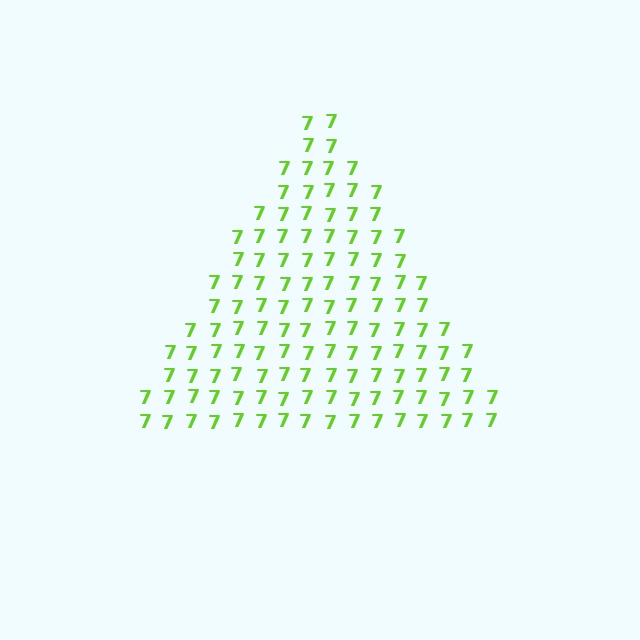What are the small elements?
The small elements are digit 7's.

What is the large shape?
The large shape is a triangle.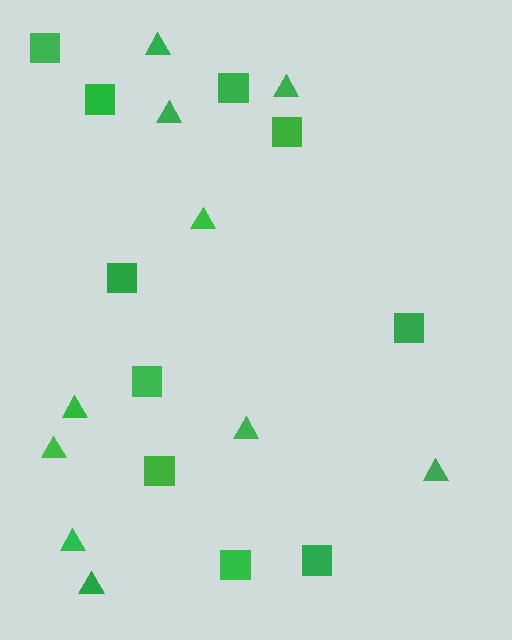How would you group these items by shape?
There are 2 groups: one group of triangles (10) and one group of squares (10).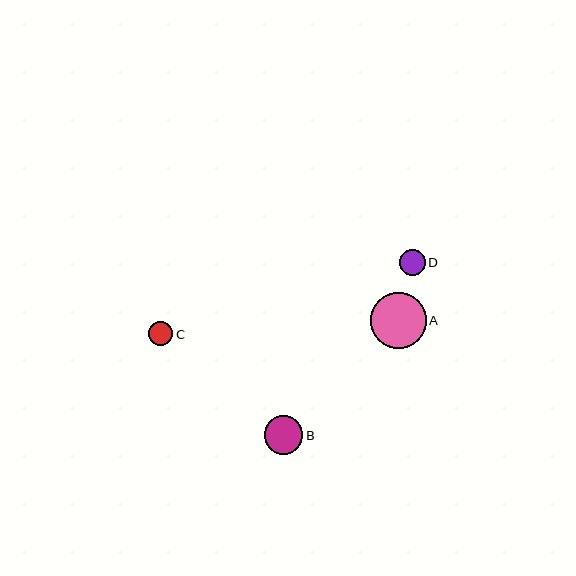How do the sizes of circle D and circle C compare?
Circle D and circle C are approximately the same size.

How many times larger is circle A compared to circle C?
Circle A is approximately 2.4 times the size of circle C.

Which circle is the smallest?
Circle C is the smallest with a size of approximately 24 pixels.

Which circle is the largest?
Circle A is the largest with a size of approximately 56 pixels.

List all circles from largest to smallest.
From largest to smallest: A, B, D, C.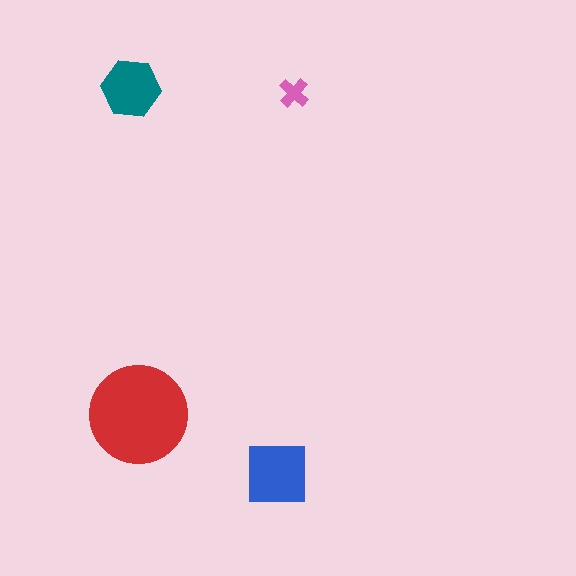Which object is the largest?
The red circle.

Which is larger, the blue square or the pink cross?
The blue square.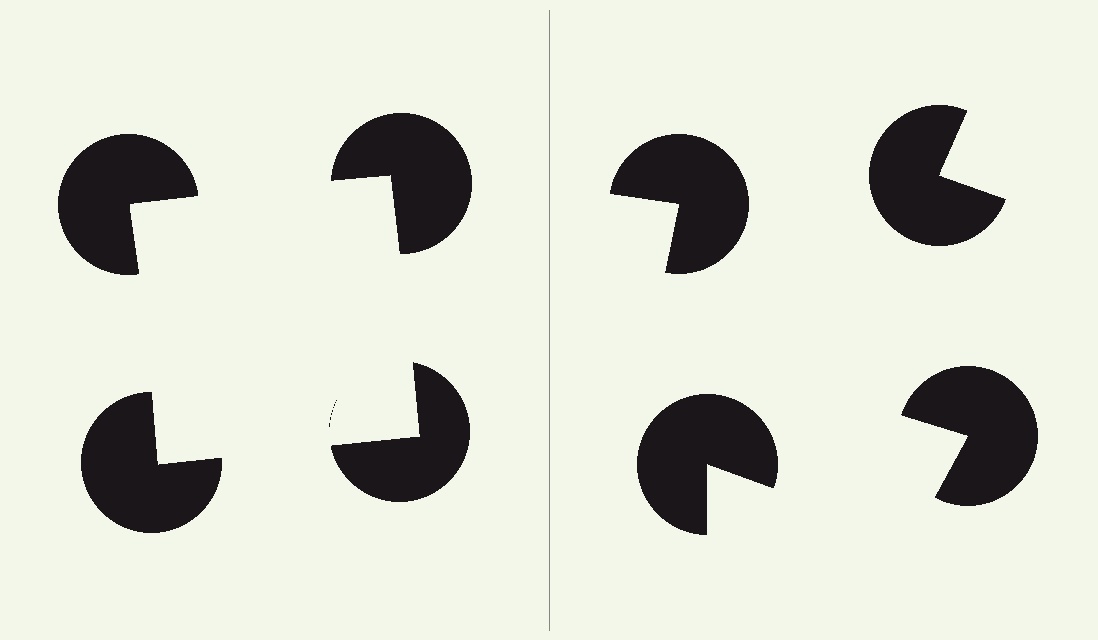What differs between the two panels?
The pac-man discs are positioned identically on both sides; only the wedge orientations differ. On the left they align to a square; on the right they are misaligned.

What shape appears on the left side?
An illusory square.